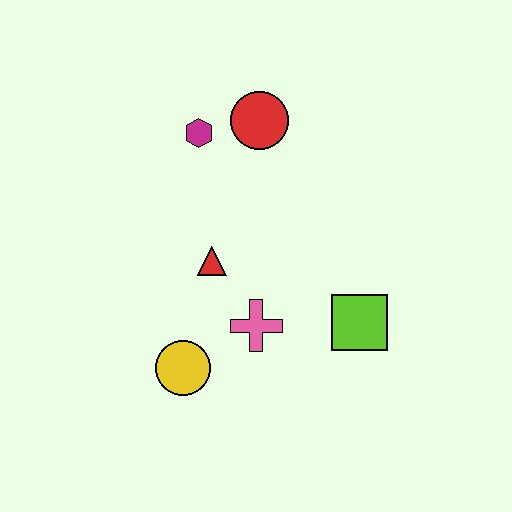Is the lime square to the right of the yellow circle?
Yes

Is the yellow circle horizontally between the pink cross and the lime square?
No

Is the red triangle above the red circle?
No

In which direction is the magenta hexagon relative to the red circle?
The magenta hexagon is to the left of the red circle.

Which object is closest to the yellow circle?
The pink cross is closest to the yellow circle.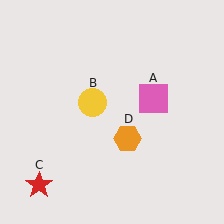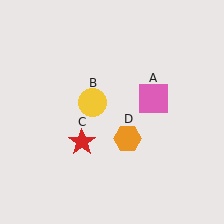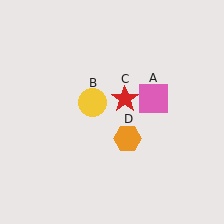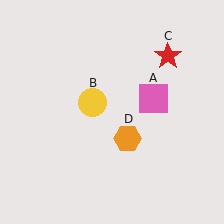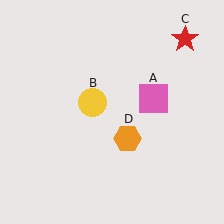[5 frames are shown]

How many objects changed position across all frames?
1 object changed position: red star (object C).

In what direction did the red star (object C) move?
The red star (object C) moved up and to the right.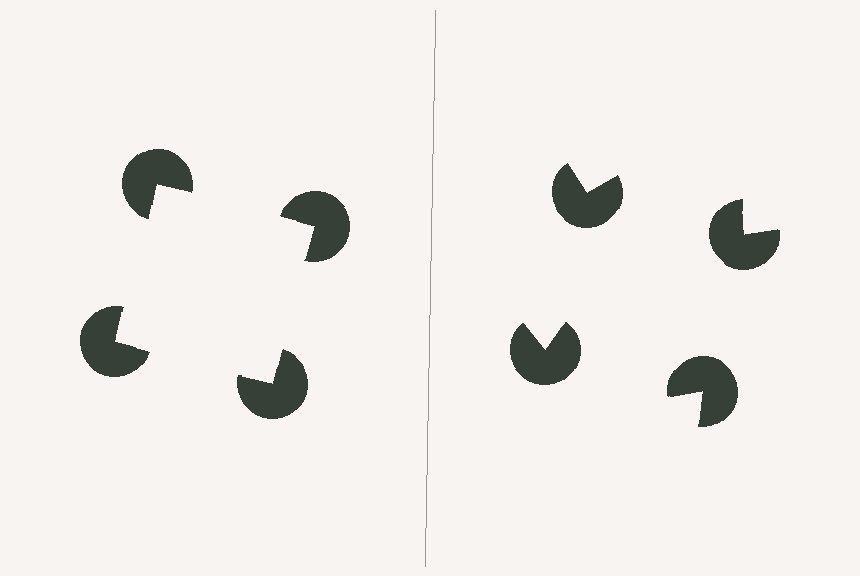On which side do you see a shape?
An illusory square appears on the left side. On the right side the wedge cuts are rotated, so no coherent shape forms.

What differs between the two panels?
The pac-man discs are positioned identically on both sides; only the wedge orientations differ. On the left they align to a square; on the right they are misaligned.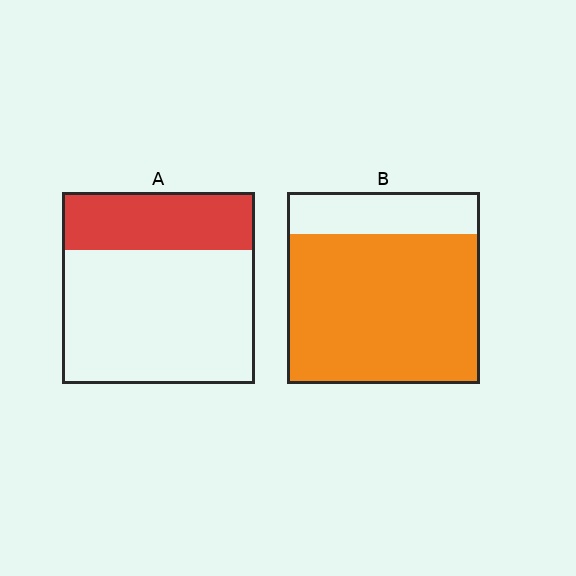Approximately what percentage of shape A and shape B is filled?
A is approximately 30% and B is approximately 80%.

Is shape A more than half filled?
No.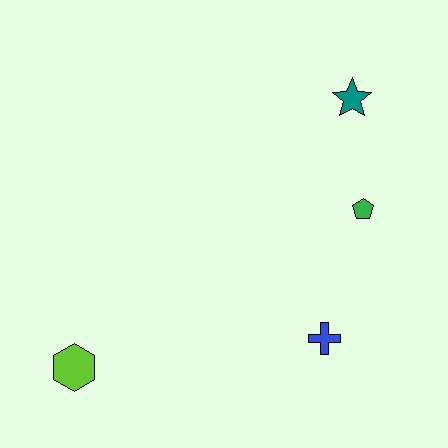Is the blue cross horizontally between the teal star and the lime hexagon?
Yes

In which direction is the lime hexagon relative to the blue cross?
The lime hexagon is to the left of the blue cross.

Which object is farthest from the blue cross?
The lime hexagon is farthest from the blue cross.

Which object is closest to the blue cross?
The green pentagon is closest to the blue cross.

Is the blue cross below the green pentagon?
Yes